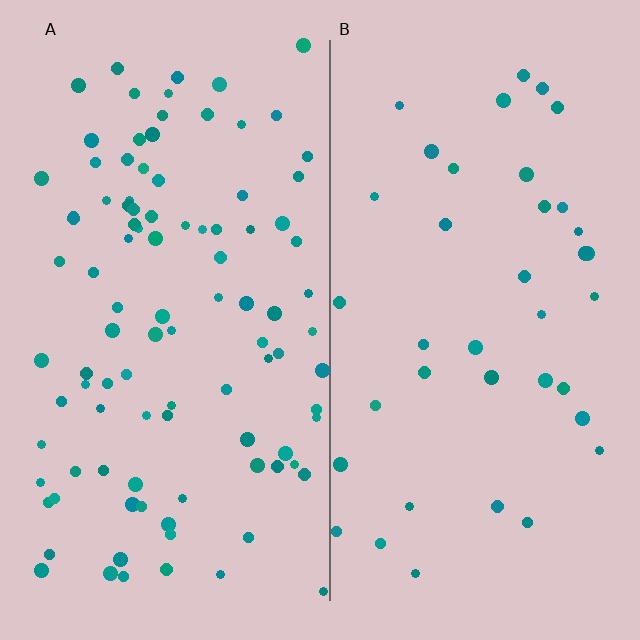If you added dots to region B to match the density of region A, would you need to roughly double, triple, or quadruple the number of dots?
Approximately triple.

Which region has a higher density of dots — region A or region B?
A (the left).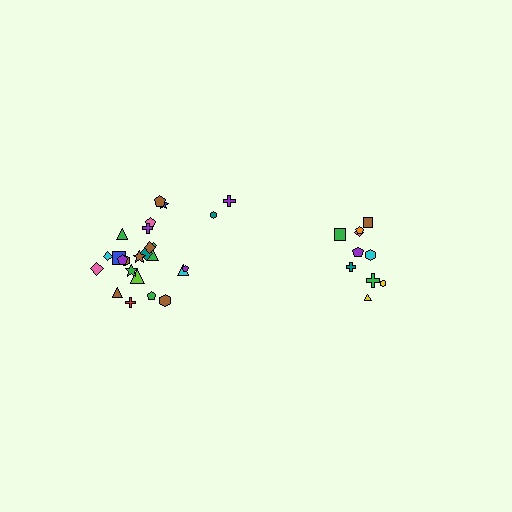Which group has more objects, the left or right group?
The left group.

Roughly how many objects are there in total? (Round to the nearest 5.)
Roughly 35 objects in total.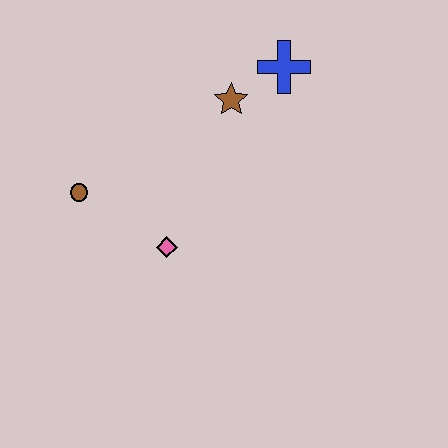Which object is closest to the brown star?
The blue cross is closest to the brown star.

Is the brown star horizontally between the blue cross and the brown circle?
Yes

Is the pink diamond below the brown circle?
Yes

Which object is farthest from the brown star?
The brown circle is farthest from the brown star.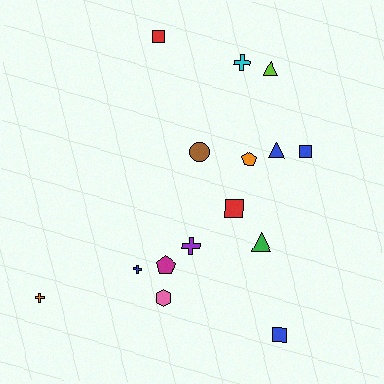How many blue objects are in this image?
There are 4 blue objects.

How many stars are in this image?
There are no stars.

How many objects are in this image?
There are 15 objects.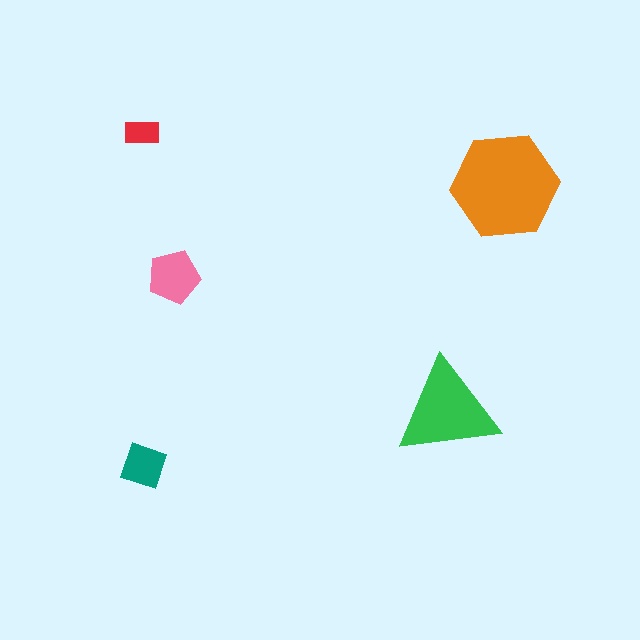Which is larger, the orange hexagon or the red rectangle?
The orange hexagon.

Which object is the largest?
The orange hexagon.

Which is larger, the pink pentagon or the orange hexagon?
The orange hexagon.